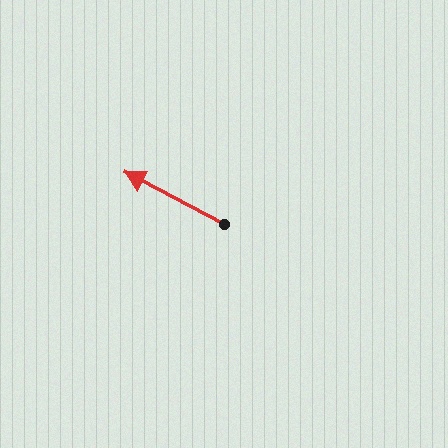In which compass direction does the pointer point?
Northwest.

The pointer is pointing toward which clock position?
Roughly 10 o'clock.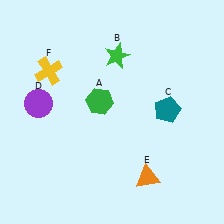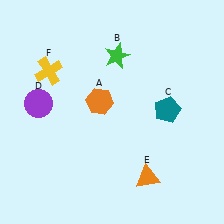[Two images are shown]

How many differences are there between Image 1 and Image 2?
There is 1 difference between the two images.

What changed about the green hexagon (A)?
In Image 1, A is green. In Image 2, it changed to orange.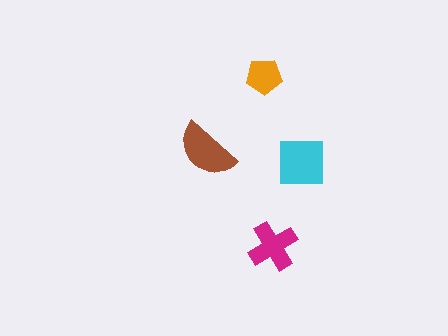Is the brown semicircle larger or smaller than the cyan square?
Smaller.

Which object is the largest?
The cyan square.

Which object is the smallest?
The orange pentagon.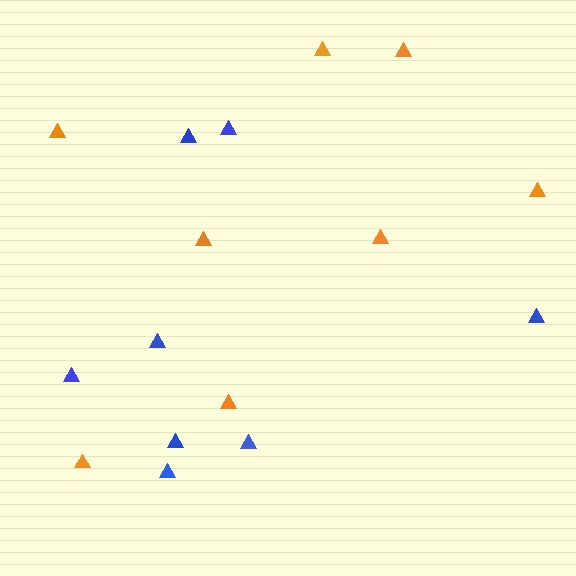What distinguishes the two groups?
There are 2 groups: one group of orange triangles (8) and one group of blue triangles (8).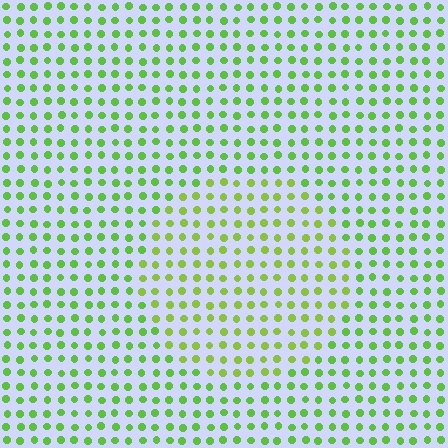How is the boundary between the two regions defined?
The boundary is defined purely by a slight shift in hue (about 19 degrees). Spacing, size, and orientation are identical on both sides.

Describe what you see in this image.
The image is filled with small lime elements in a uniform arrangement. A circle-shaped region is visible where the elements are tinted to a slightly different hue, forming a subtle color boundary.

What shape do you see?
I see a circle.